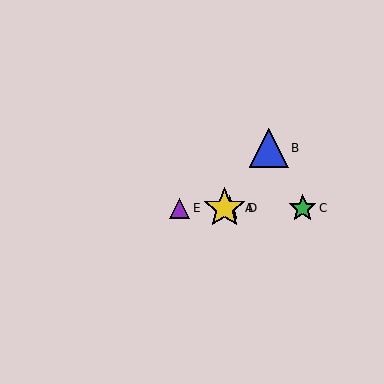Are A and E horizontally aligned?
Yes, both are at y≈208.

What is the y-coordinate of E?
Object E is at y≈208.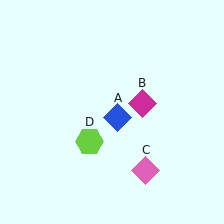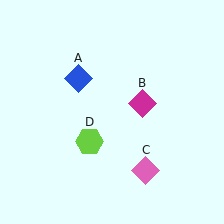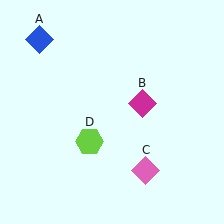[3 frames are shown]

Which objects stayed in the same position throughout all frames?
Magenta diamond (object B) and pink diamond (object C) and lime hexagon (object D) remained stationary.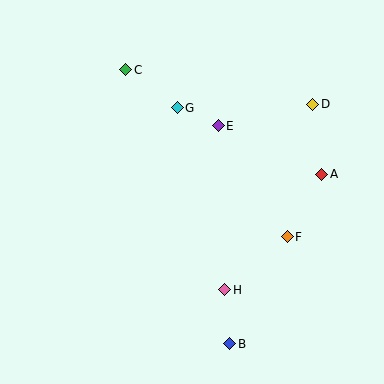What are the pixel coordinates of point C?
Point C is at (125, 70).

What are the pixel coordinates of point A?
Point A is at (322, 174).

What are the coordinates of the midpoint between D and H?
The midpoint between D and H is at (269, 197).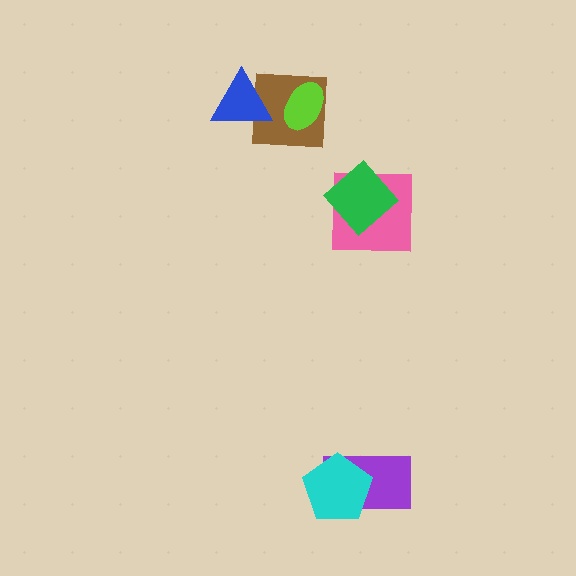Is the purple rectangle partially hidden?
Yes, it is partially covered by another shape.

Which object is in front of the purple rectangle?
The cyan pentagon is in front of the purple rectangle.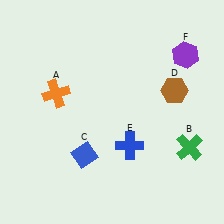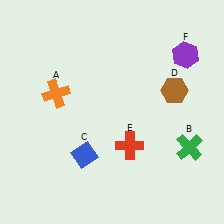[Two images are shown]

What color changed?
The cross (E) changed from blue in Image 1 to red in Image 2.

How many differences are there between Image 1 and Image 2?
There is 1 difference between the two images.